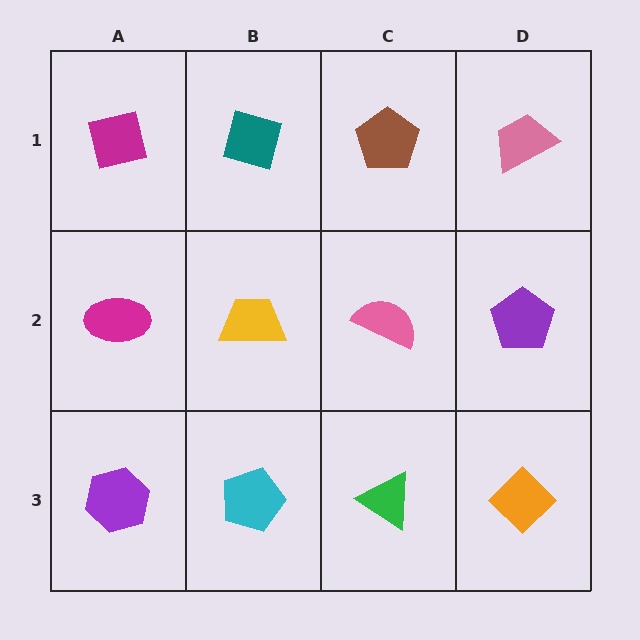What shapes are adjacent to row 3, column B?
A yellow trapezoid (row 2, column B), a purple hexagon (row 3, column A), a green triangle (row 3, column C).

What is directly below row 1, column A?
A magenta ellipse.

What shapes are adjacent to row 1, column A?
A magenta ellipse (row 2, column A), a teal diamond (row 1, column B).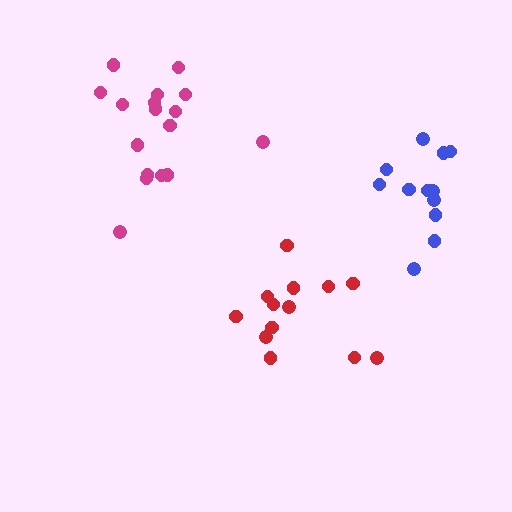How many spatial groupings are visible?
There are 3 spatial groupings.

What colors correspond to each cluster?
The clusters are colored: magenta, red, blue.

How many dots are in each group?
Group 1: 17 dots, Group 2: 13 dots, Group 3: 12 dots (42 total).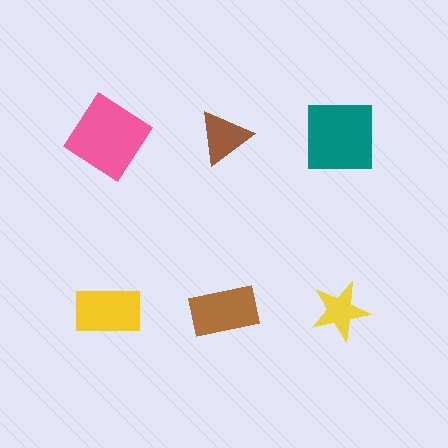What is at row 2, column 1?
A yellow rectangle.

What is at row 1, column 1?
A pink diamond.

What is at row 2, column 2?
A brown rectangle.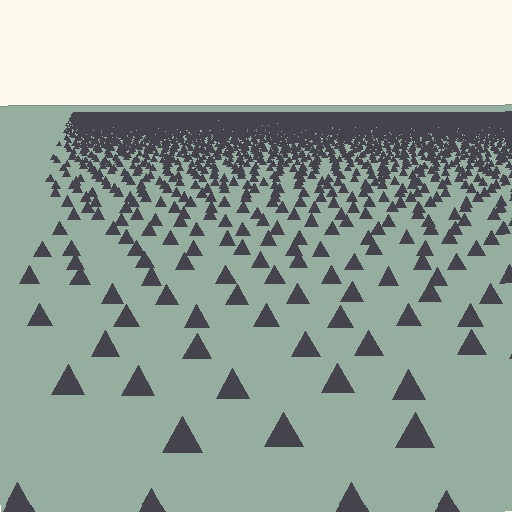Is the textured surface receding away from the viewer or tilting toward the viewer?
The surface is receding away from the viewer. Texture elements get smaller and denser toward the top.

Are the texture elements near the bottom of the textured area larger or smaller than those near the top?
Larger. Near the bottom, elements are closer to the viewer and appear at a bigger on-screen size.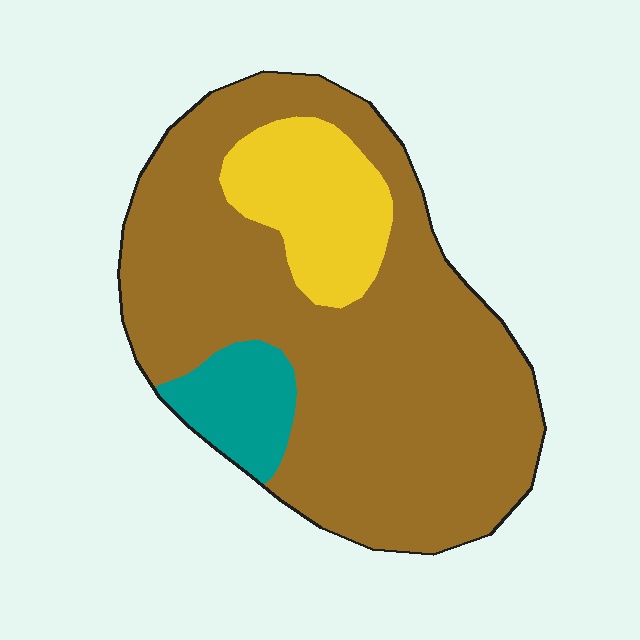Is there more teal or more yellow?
Yellow.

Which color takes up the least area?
Teal, at roughly 10%.